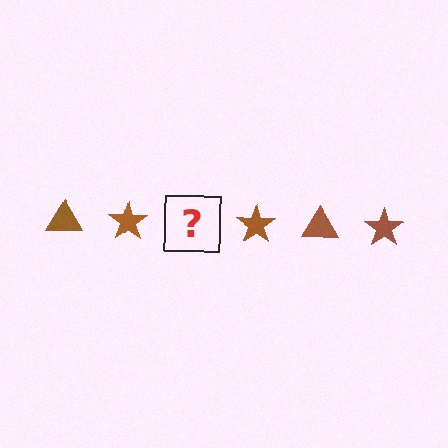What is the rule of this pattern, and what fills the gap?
The rule is that the pattern cycles through triangle, star shapes in brown. The gap should be filled with a brown triangle.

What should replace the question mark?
The question mark should be replaced with a brown triangle.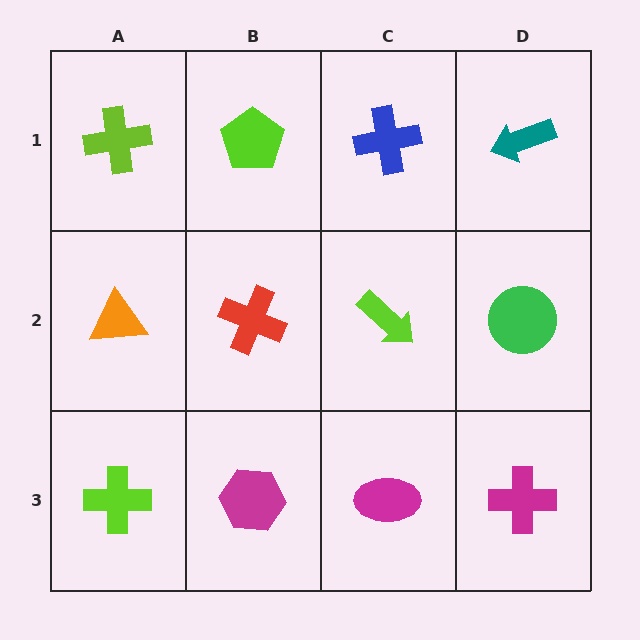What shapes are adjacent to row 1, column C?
A lime arrow (row 2, column C), a lime pentagon (row 1, column B), a teal arrow (row 1, column D).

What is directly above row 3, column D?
A green circle.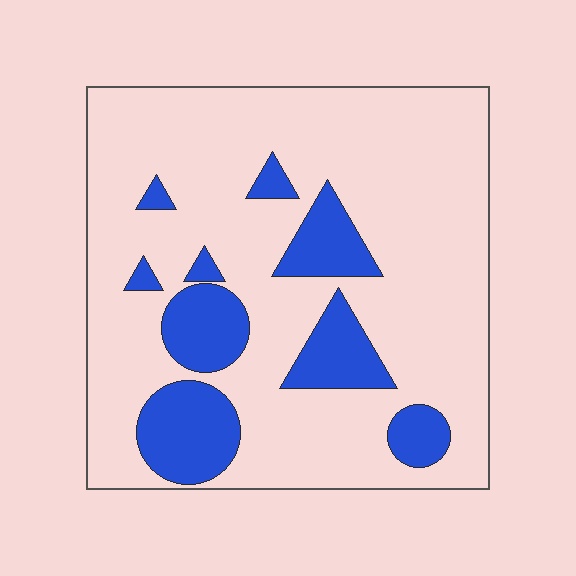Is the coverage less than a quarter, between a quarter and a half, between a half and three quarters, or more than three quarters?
Less than a quarter.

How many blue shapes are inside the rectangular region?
9.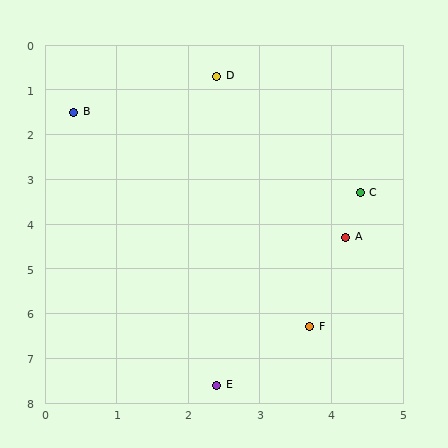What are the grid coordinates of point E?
Point E is at approximately (2.4, 7.6).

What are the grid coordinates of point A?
Point A is at approximately (4.2, 4.3).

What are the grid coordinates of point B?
Point B is at approximately (0.4, 1.5).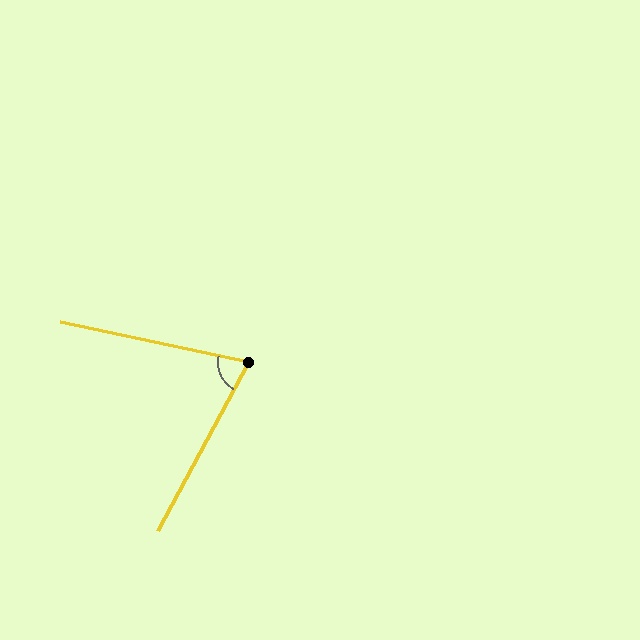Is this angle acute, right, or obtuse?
It is acute.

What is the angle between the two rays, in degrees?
Approximately 74 degrees.